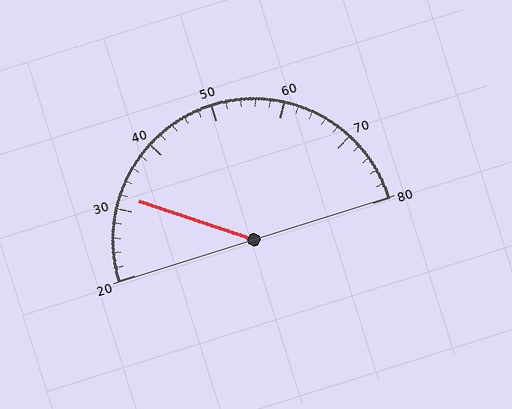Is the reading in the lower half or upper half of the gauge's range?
The reading is in the lower half of the range (20 to 80).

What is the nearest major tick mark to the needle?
The nearest major tick mark is 30.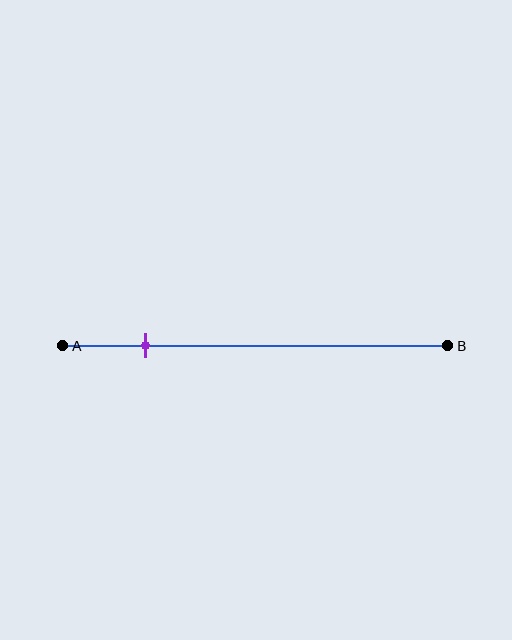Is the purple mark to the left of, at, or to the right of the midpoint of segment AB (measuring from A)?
The purple mark is to the left of the midpoint of segment AB.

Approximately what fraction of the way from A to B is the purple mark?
The purple mark is approximately 20% of the way from A to B.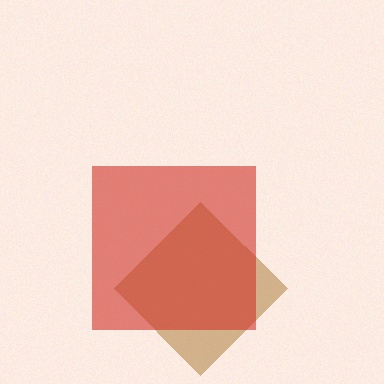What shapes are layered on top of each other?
The layered shapes are: a brown diamond, a red square.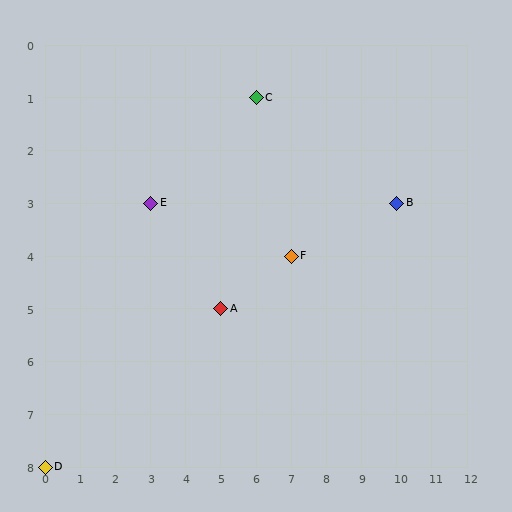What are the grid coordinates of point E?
Point E is at grid coordinates (3, 3).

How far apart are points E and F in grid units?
Points E and F are 4 columns and 1 row apart (about 4.1 grid units diagonally).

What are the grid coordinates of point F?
Point F is at grid coordinates (7, 4).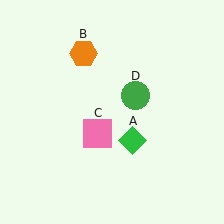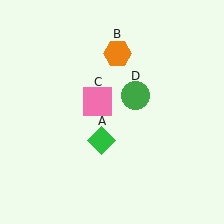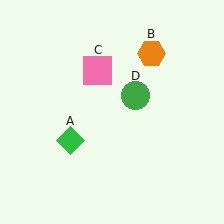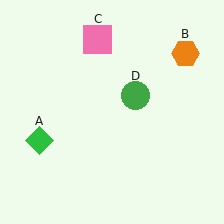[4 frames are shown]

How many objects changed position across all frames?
3 objects changed position: green diamond (object A), orange hexagon (object B), pink square (object C).